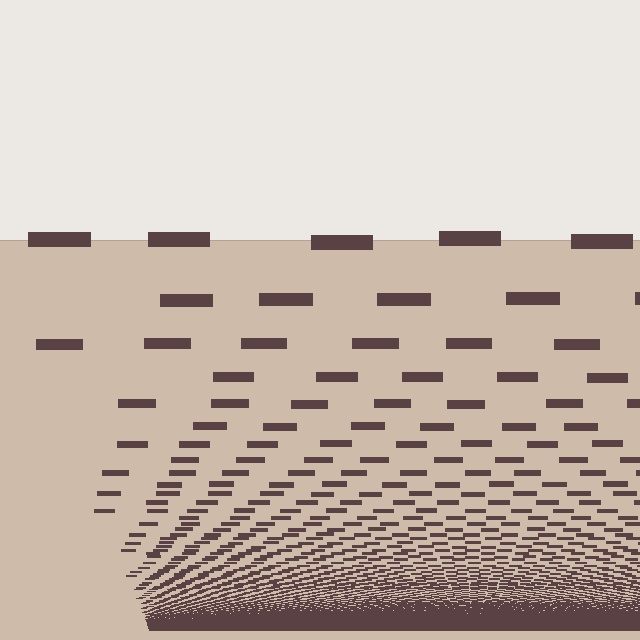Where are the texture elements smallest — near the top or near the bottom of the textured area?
Near the bottom.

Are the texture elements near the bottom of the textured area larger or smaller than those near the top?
Smaller. The gradient is inverted — elements near the bottom are smaller and denser.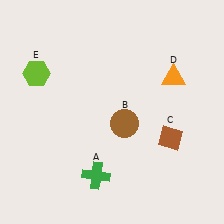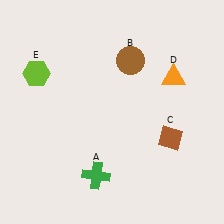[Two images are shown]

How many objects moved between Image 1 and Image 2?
1 object moved between the two images.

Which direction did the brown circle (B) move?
The brown circle (B) moved up.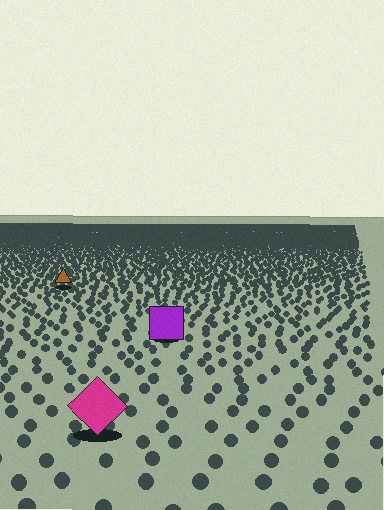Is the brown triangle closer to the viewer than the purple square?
No. The purple square is closer — you can tell from the texture gradient: the ground texture is coarser near it.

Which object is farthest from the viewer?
The brown triangle is farthest from the viewer. It appears smaller and the ground texture around it is denser.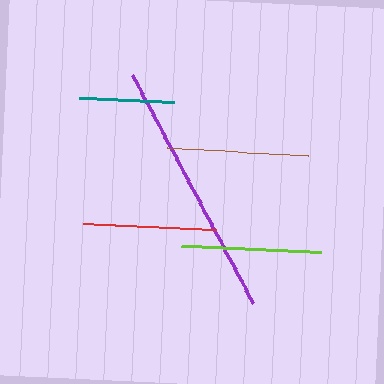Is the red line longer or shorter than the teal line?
The red line is longer than the teal line.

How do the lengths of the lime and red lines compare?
The lime and red lines are approximately the same length.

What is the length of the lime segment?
The lime segment is approximately 140 pixels long.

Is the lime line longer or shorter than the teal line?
The lime line is longer than the teal line.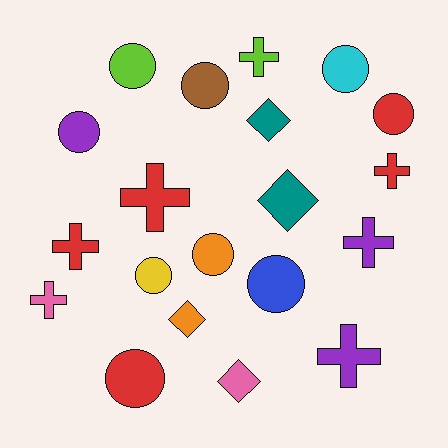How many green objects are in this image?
There are no green objects.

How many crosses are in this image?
There are 7 crosses.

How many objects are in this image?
There are 20 objects.